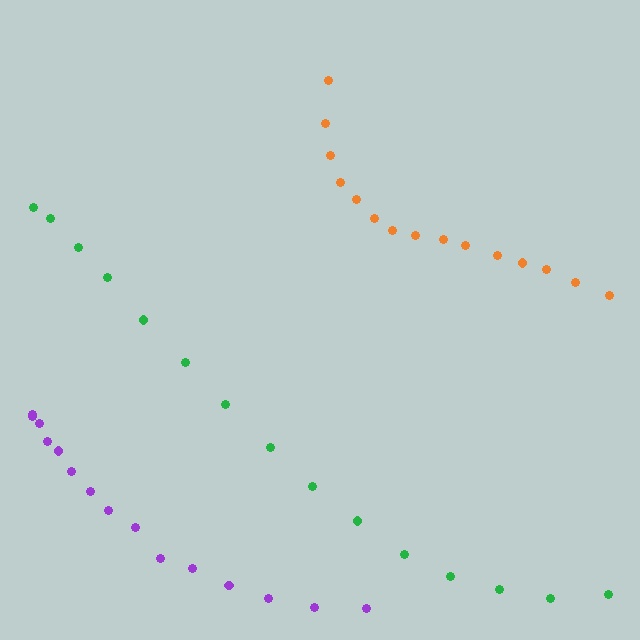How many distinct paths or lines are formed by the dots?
There are 3 distinct paths.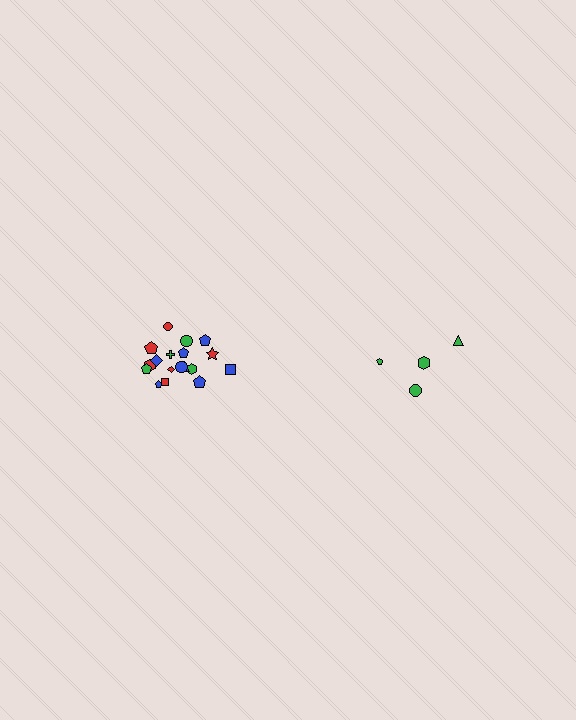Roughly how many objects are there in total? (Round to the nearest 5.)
Roughly 20 objects in total.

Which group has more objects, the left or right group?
The left group.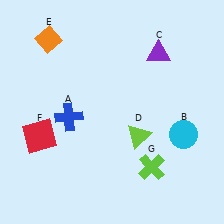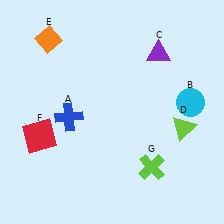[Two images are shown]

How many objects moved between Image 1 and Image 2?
2 objects moved between the two images.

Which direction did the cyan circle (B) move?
The cyan circle (B) moved up.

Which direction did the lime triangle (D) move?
The lime triangle (D) moved right.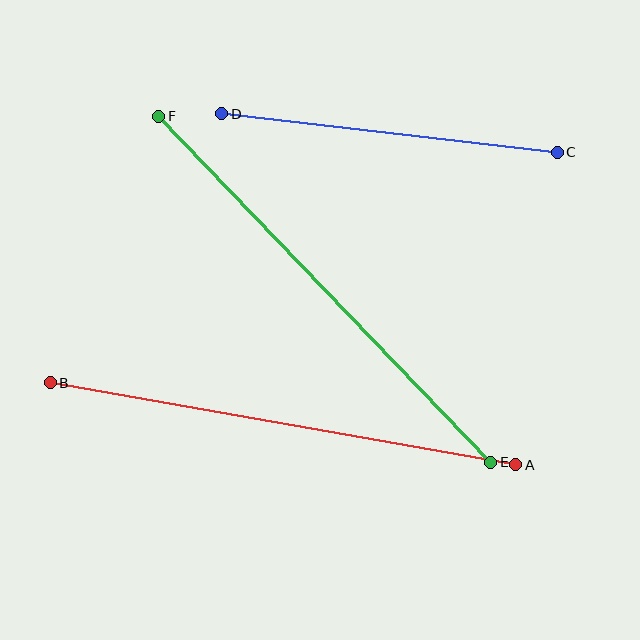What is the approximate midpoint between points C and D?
The midpoint is at approximately (389, 133) pixels.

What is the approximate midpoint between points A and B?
The midpoint is at approximately (283, 424) pixels.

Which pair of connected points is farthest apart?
Points E and F are farthest apart.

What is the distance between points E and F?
The distance is approximately 480 pixels.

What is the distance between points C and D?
The distance is approximately 338 pixels.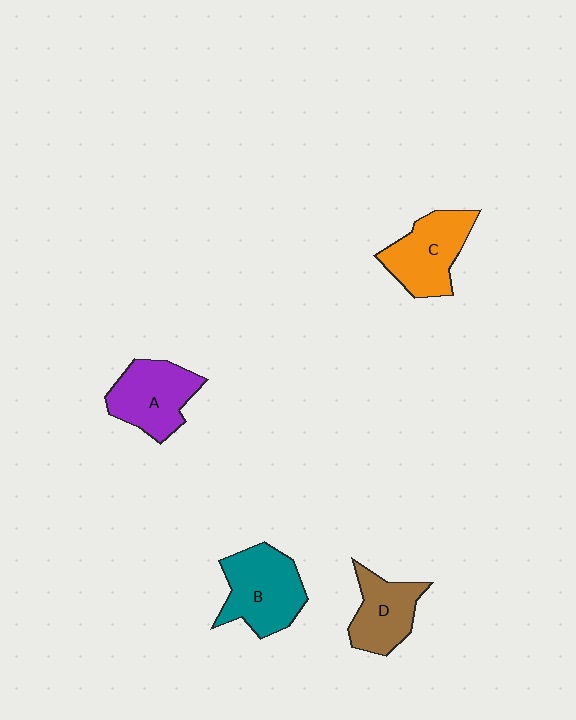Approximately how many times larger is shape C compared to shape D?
Approximately 1.2 times.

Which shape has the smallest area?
Shape D (brown).